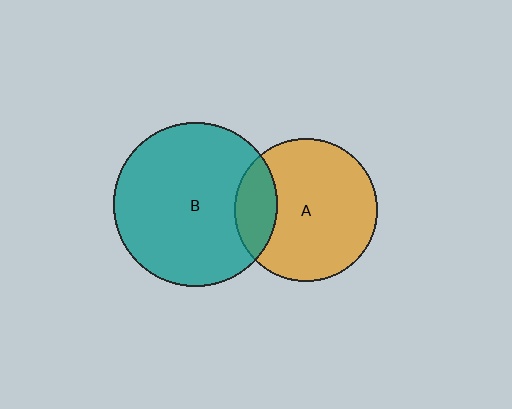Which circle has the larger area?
Circle B (teal).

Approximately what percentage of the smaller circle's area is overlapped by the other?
Approximately 20%.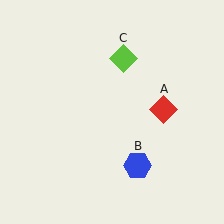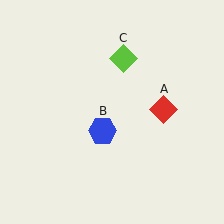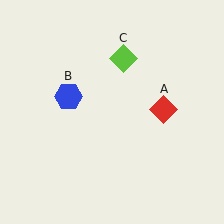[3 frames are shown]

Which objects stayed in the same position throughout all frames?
Red diamond (object A) and lime diamond (object C) remained stationary.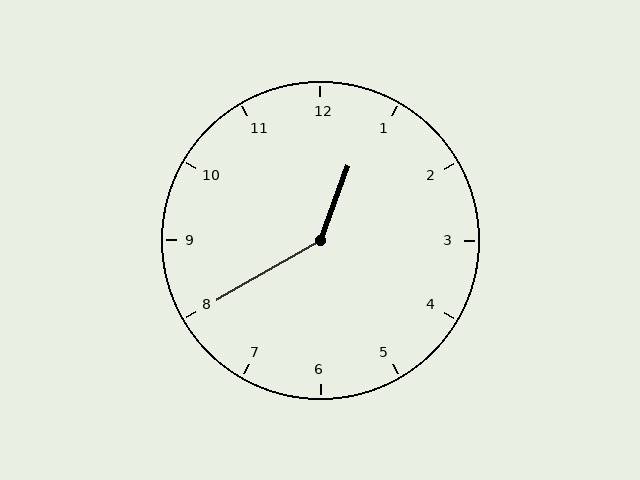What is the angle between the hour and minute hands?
Approximately 140 degrees.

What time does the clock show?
12:40.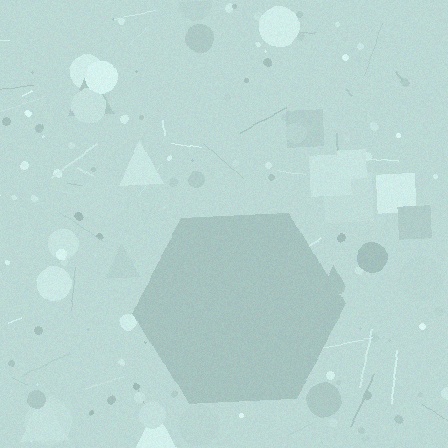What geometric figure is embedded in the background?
A hexagon is embedded in the background.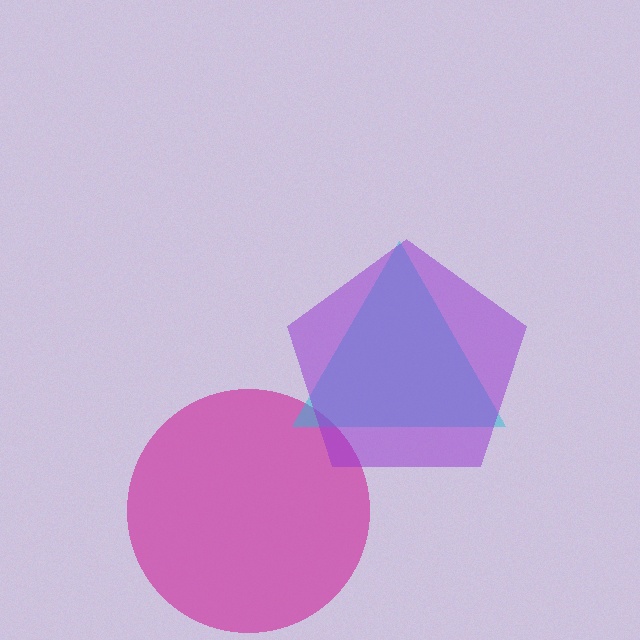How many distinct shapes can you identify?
There are 3 distinct shapes: a magenta circle, a cyan triangle, a purple pentagon.